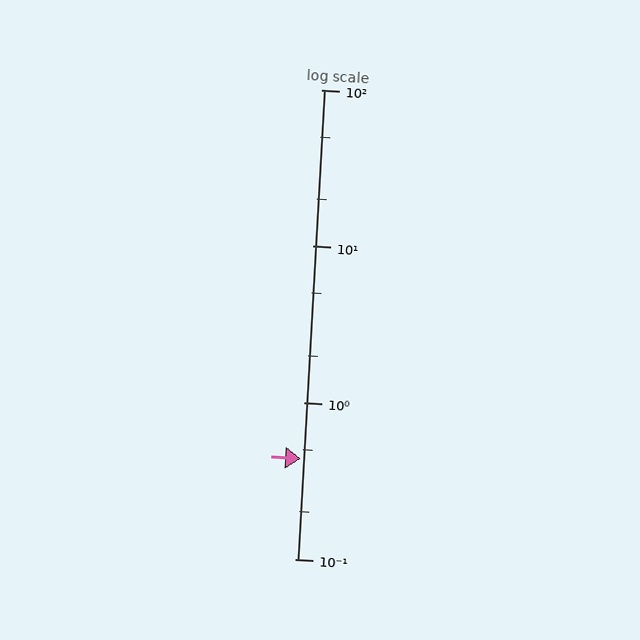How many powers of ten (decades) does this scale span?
The scale spans 3 decades, from 0.1 to 100.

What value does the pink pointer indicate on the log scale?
The pointer indicates approximately 0.44.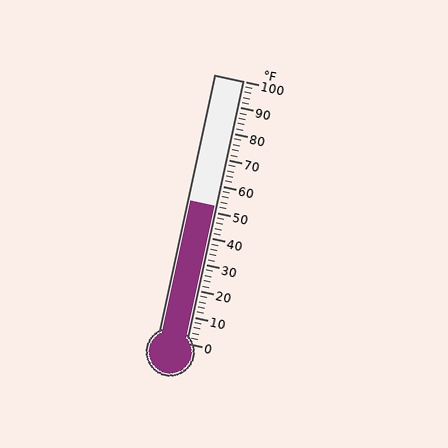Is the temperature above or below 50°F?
The temperature is above 50°F.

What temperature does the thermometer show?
The thermometer shows approximately 52°F.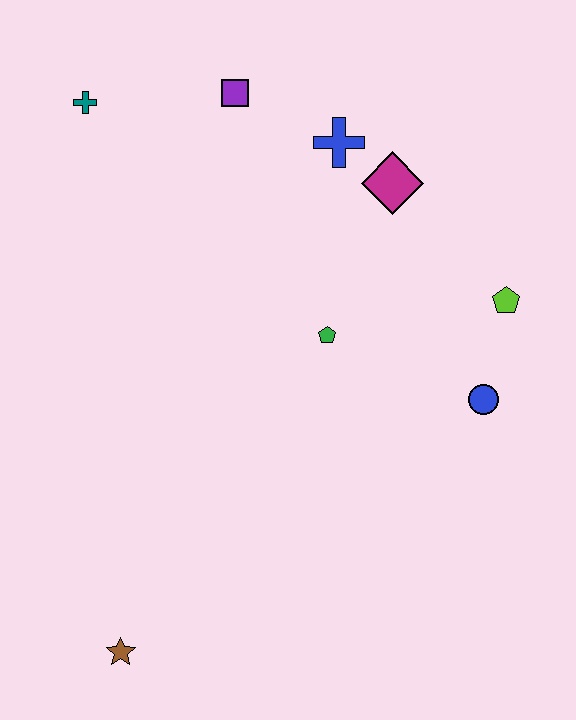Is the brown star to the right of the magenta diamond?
No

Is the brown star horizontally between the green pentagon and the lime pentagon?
No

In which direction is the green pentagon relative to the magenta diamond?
The green pentagon is below the magenta diamond.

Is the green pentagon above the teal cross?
No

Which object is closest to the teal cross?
The purple square is closest to the teal cross.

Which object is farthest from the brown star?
The purple square is farthest from the brown star.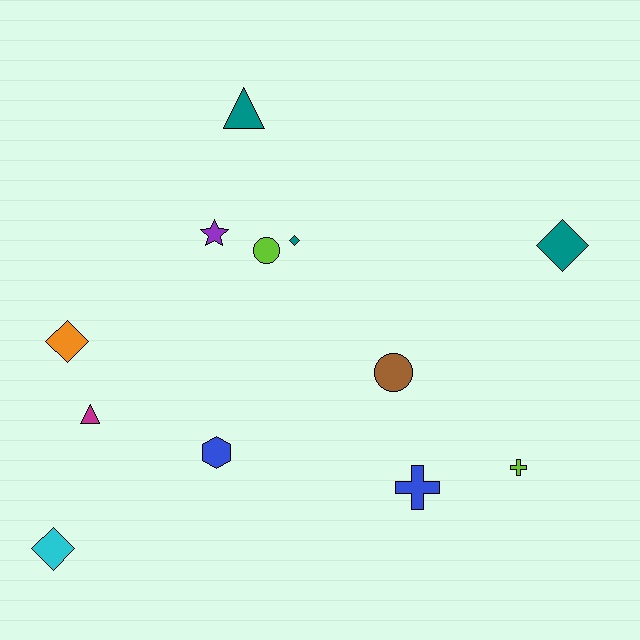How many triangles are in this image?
There are 2 triangles.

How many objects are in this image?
There are 12 objects.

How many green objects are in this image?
There are no green objects.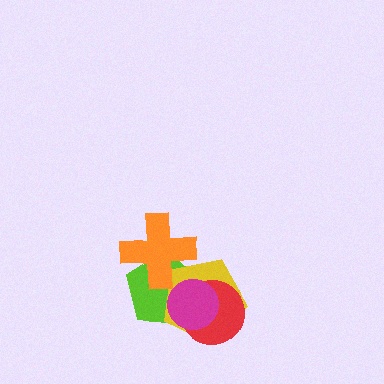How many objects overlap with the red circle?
3 objects overlap with the red circle.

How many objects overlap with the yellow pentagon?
4 objects overlap with the yellow pentagon.